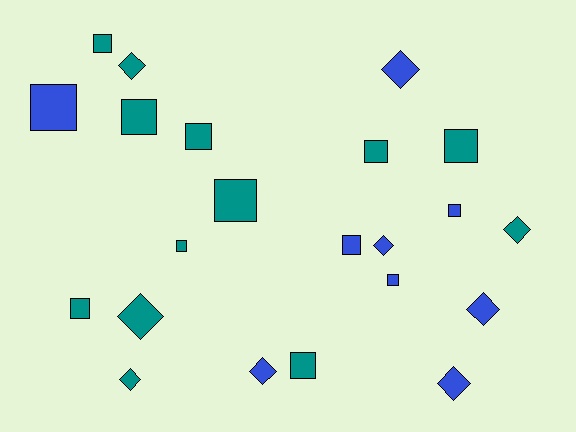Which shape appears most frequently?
Square, with 13 objects.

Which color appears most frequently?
Teal, with 13 objects.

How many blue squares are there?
There are 4 blue squares.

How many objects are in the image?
There are 22 objects.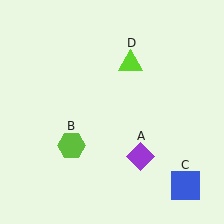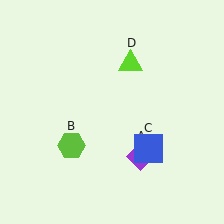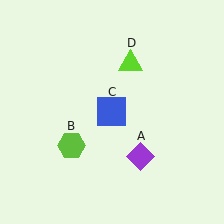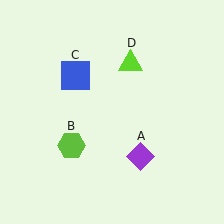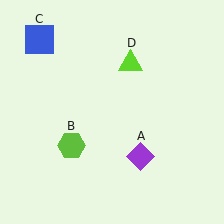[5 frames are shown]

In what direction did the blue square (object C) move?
The blue square (object C) moved up and to the left.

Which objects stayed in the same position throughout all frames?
Purple diamond (object A) and lime hexagon (object B) and lime triangle (object D) remained stationary.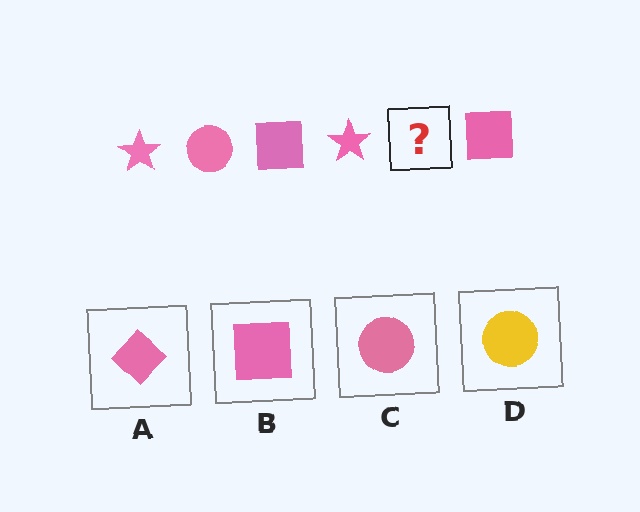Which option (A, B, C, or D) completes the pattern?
C.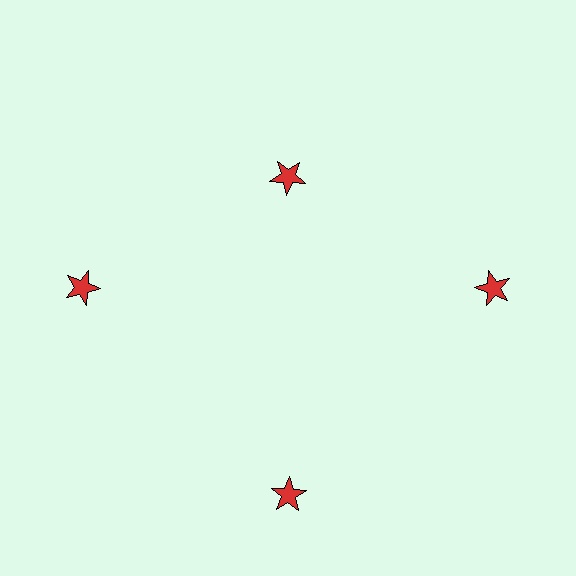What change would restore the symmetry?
The symmetry would be restored by moving it outward, back onto the ring so that all 4 stars sit at equal angles and equal distance from the center.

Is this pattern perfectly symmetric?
No. The 4 red stars are arranged in a ring, but one element near the 12 o'clock position is pulled inward toward the center, breaking the 4-fold rotational symmetry.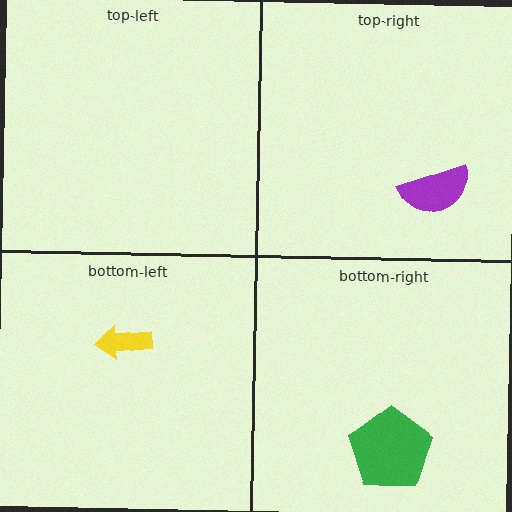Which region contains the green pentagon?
The bottom-right region.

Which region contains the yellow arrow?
The bottom-left region.